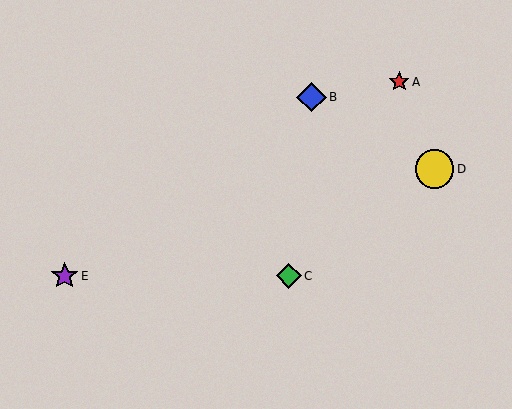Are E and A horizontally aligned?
No, E is at y≈276 and A is at y≈82.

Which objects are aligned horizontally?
Objects C, E are aligned horizontally.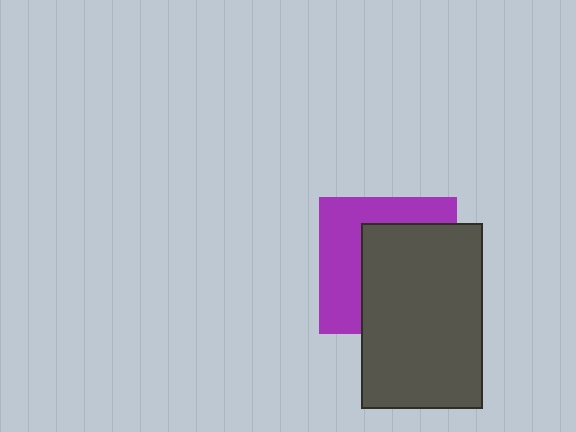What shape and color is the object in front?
The object in front is a dark gray rectangle.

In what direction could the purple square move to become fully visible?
The purple square could move toward the upper-left. That would shift it out from behind the dark gray rectangle entirely.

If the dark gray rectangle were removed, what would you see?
You would see the complete purple square.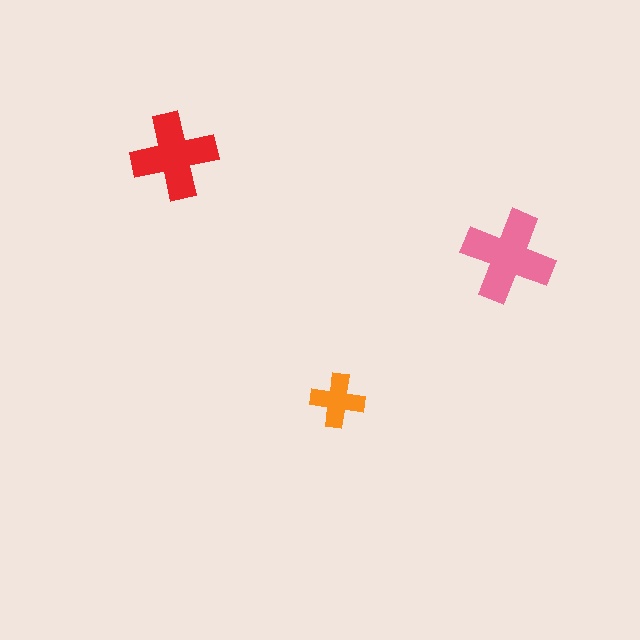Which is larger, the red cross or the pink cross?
The pink one.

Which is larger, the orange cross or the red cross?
The red one.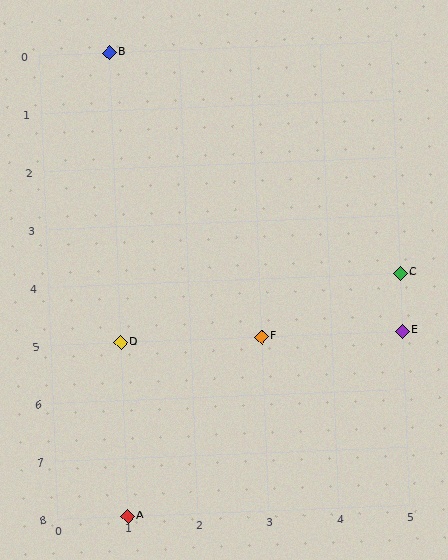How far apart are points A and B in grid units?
Points A and B are 8 rows apart.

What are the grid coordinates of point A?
Point A is at grid coordinates (1, 8).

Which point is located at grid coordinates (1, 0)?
Point B is at (1, 0).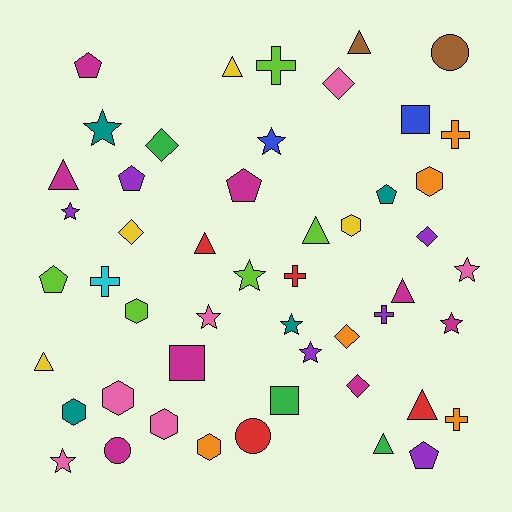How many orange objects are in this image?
There are 5 orange objects.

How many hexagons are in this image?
There are 7 hexagons.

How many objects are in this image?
There are 50 objects.